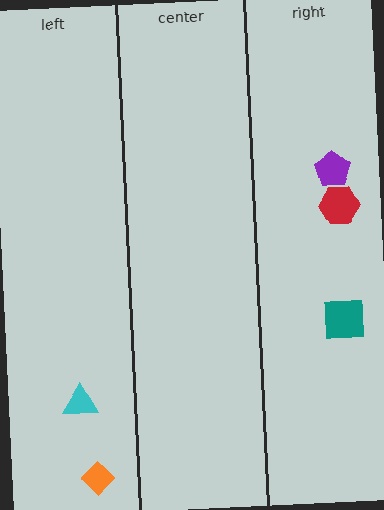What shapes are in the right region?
The red hexagon, the purple pentagon, the teal square.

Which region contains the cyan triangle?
The left region.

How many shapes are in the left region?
2.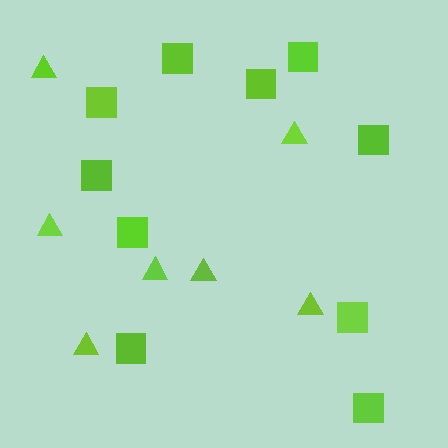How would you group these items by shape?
There are 2 groups: one group of squares (10) and one group of triangles (7).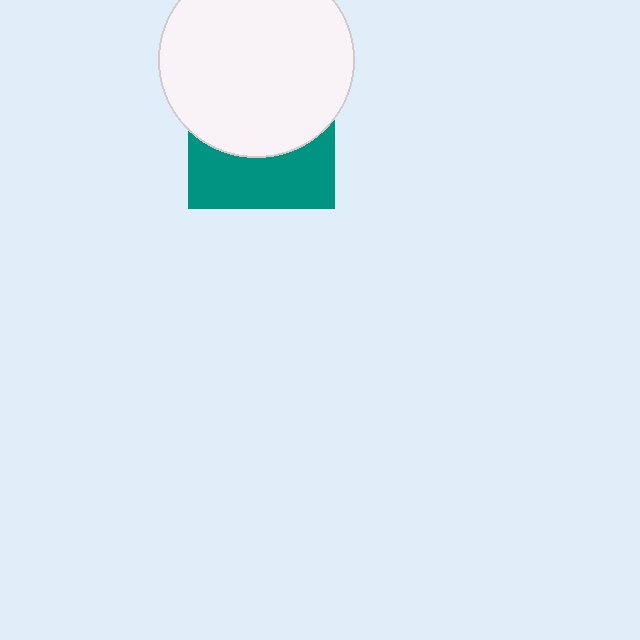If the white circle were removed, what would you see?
You would see the complete teal square.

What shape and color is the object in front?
The object in front is a white circle.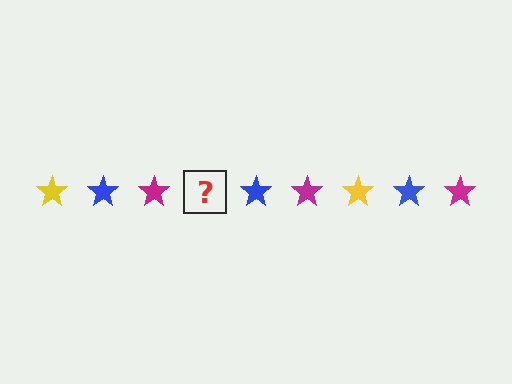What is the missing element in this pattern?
The missing element is a yellow star.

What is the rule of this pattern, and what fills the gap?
The rule is that the pattern cycles through yellow, blue, magenta stars. The gap should be filled with a yellow star.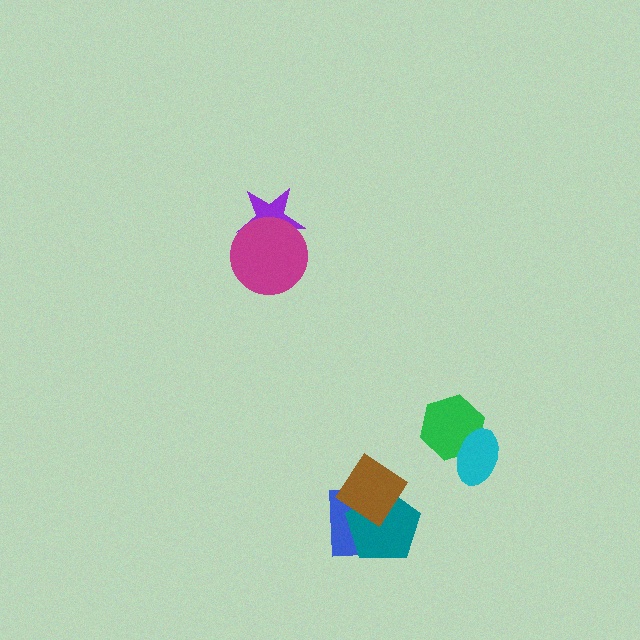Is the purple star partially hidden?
Yes, it is partially covered by another shape.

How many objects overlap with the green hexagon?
1 object overlaps with the green hexagon.